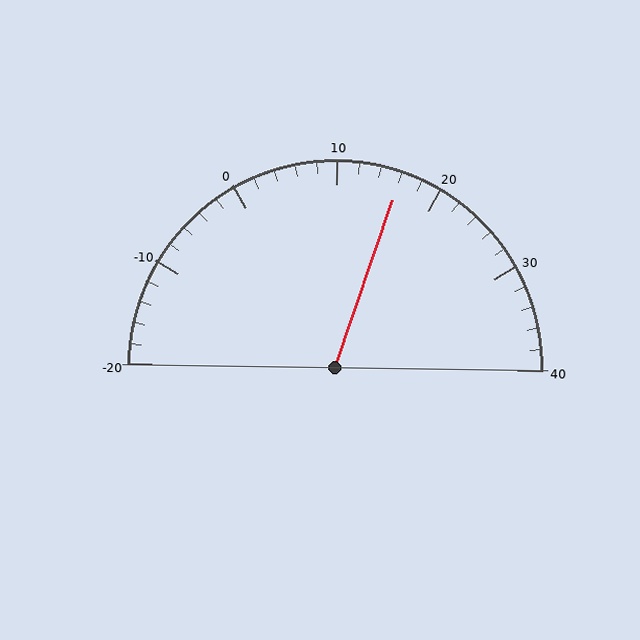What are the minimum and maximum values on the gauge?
The gauge ranges from -20 to 40.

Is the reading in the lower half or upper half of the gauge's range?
The reading is in the upper half of the range (-20 to 40).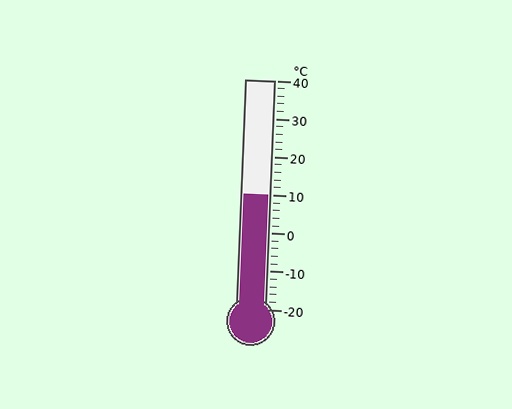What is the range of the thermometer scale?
The thermometer scale ranges from -20°C to 40°C.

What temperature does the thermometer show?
The thermometer shows approximately 10°C.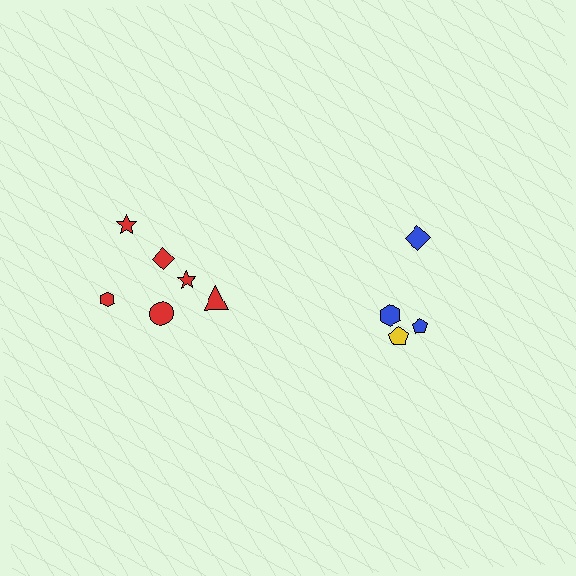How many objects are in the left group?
There are 6 objects.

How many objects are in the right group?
There are 4 objects.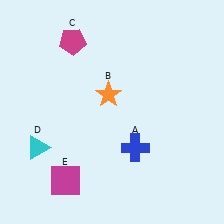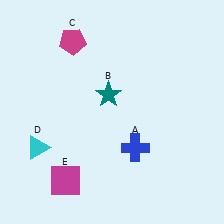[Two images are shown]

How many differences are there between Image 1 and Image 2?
There is 1 difference between the two images.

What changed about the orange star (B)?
In Image 1, B is orange. In Image 2, it changed to teal.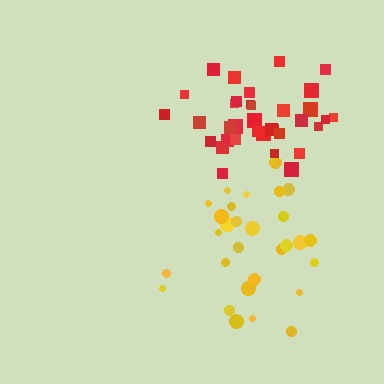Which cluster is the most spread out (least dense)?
Yellow.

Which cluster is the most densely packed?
Red.